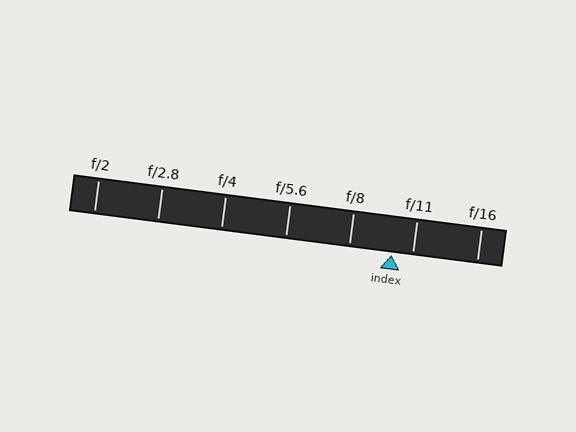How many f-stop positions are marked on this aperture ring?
There are 7 f-stop positions marked.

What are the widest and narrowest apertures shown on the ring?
The widest aperture shown is f/2 and the narrowest is f/16.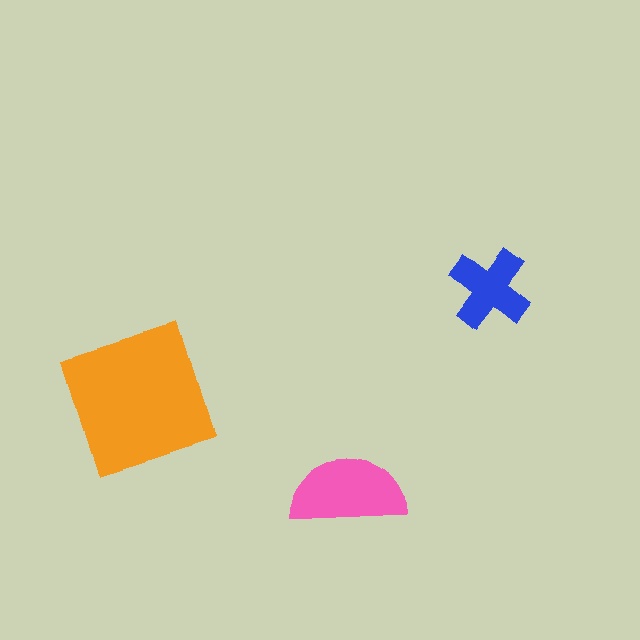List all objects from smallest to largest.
The blue cross, the pink semicircle, the orange square.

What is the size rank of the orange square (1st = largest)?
1st.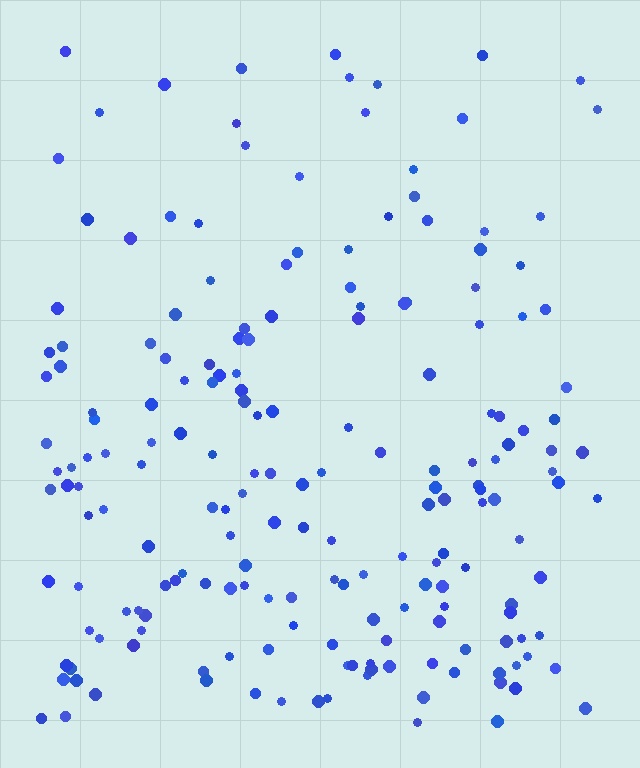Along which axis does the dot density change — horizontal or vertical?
Vertical.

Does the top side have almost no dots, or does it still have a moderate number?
Still a moderate number, just noticeably fewer than the bottom.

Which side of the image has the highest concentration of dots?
The bottom.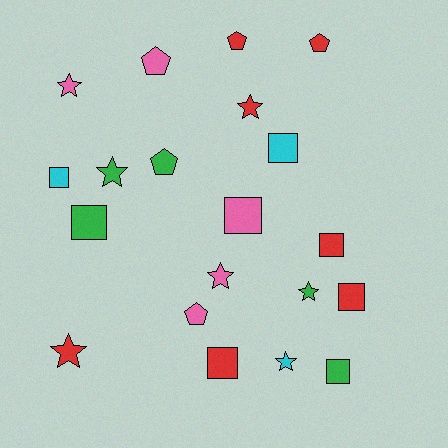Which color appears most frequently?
Red, with 7 objects.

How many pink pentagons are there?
There are 2 pink pentagons.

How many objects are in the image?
There are 20 objects.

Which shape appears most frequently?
Square, with 8 objects.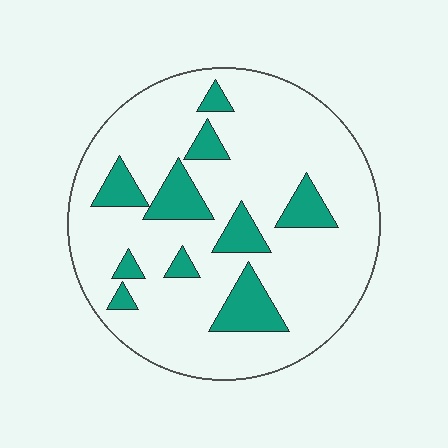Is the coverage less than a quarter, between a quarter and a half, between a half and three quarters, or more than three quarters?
Less than a quarter.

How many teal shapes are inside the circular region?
10.